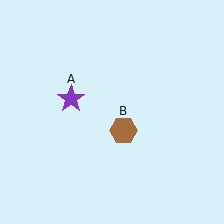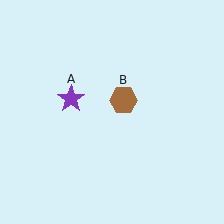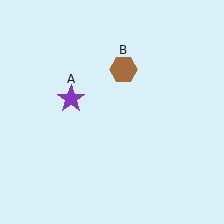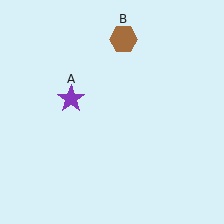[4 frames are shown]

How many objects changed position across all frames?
1 object changed position: brown hexagon (object B).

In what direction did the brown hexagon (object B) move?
The brown hexagon (object B) moved up.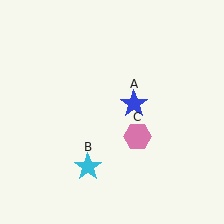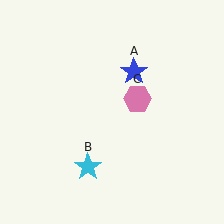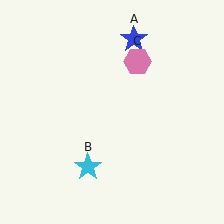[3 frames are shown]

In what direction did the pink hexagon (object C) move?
The pink hexagon (object C) moved up.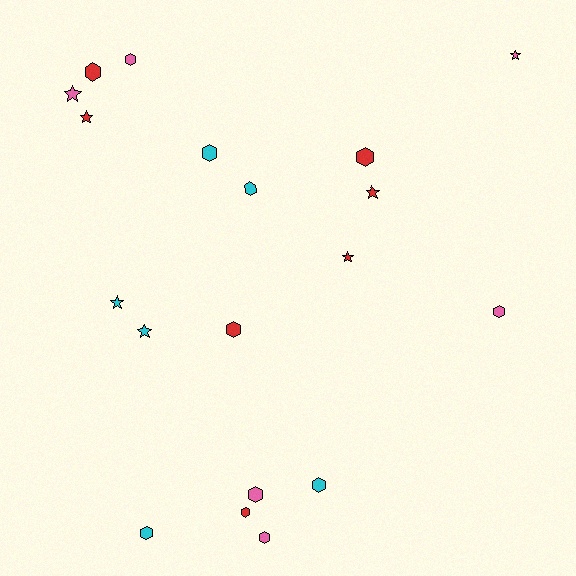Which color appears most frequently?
Red, with 7 objects.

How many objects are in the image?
There are 19 objects.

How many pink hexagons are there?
There are 4 pink hexagons.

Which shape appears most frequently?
Hexagon, with 12 objects.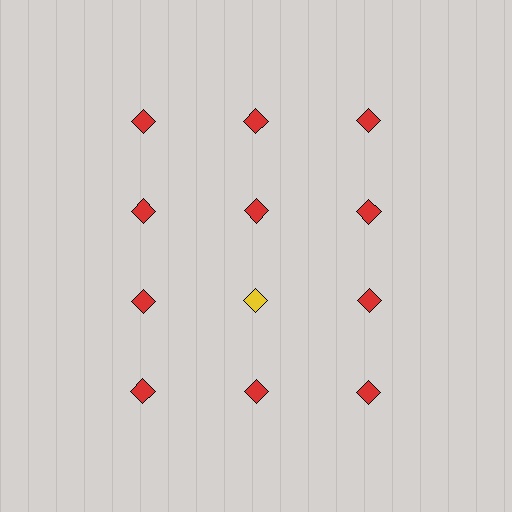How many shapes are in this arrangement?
There are 12 shapes arranged in a grid pattern.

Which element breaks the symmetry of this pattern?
The yellow diamond in the third row, second from left column breaks the symmetry. All other shapes are red diamonds.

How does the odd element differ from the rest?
It has a different color: yellow instead of red.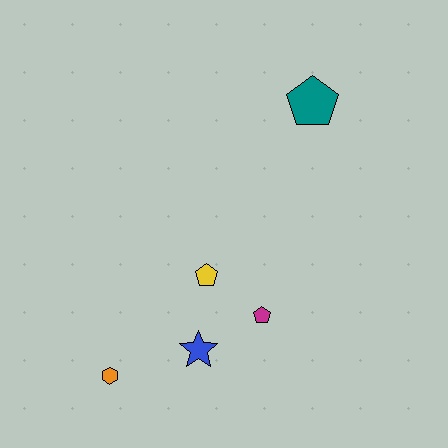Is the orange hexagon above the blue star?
No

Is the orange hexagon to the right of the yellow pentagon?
No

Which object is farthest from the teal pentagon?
The orange hexagon is farthest from the teal pentagon.